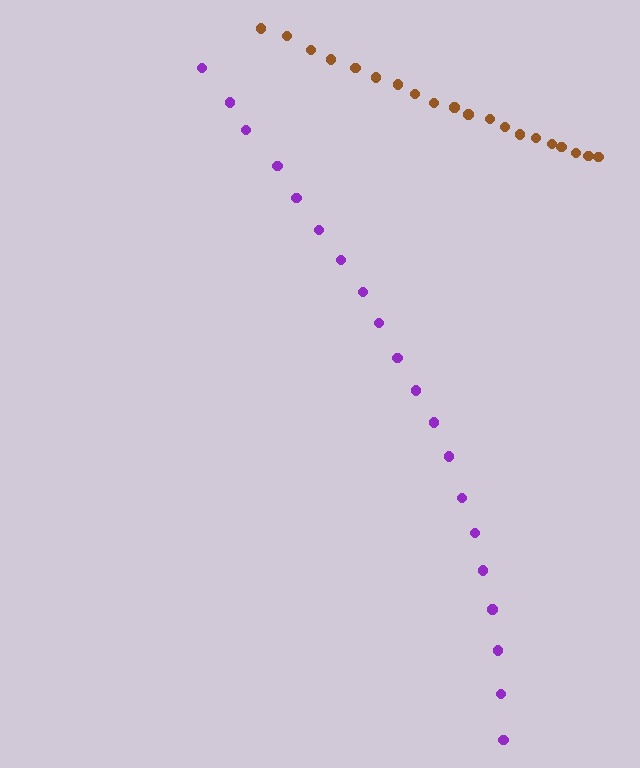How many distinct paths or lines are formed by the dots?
There are 2 distinct paths.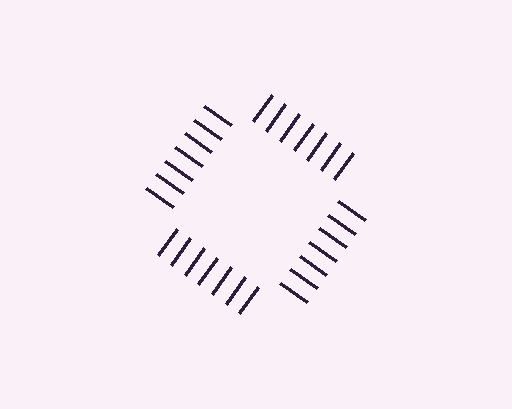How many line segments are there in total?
28 — 7 along each of the 4 edges.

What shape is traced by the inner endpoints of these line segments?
An illusory square — the line segments terminate on its edges but no continuous stroke is drawn.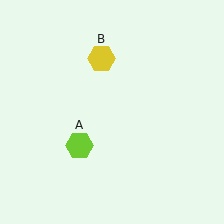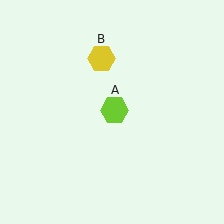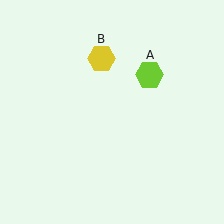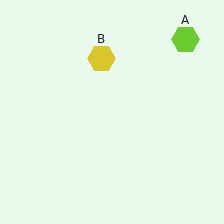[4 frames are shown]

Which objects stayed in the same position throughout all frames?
Yellow hexagon (object B) remained stationary.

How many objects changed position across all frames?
1 object changed position: lime hexagon (object A).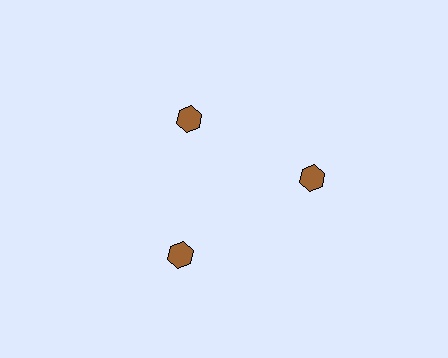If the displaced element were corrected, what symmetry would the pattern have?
It would have 3-fold rotational symmetry — the pattern would map onto itself every 120 degrees.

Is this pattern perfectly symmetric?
No. The 3 brown hexagons are arranged in a ring, but one element near the 11 o'clock position is pulled inward toward the center, breaking the 3-fold rotational symmetry.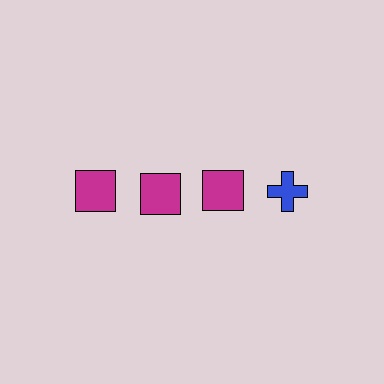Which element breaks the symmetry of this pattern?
The blue cross in the top row, second from right column breaks the symmetry. All other shapes are magenta squares.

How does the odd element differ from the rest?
It differs in both color (blue instead of magenta) and shape (cross instead of square).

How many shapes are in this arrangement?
There are 4 shapes arranged in a grid pattern.